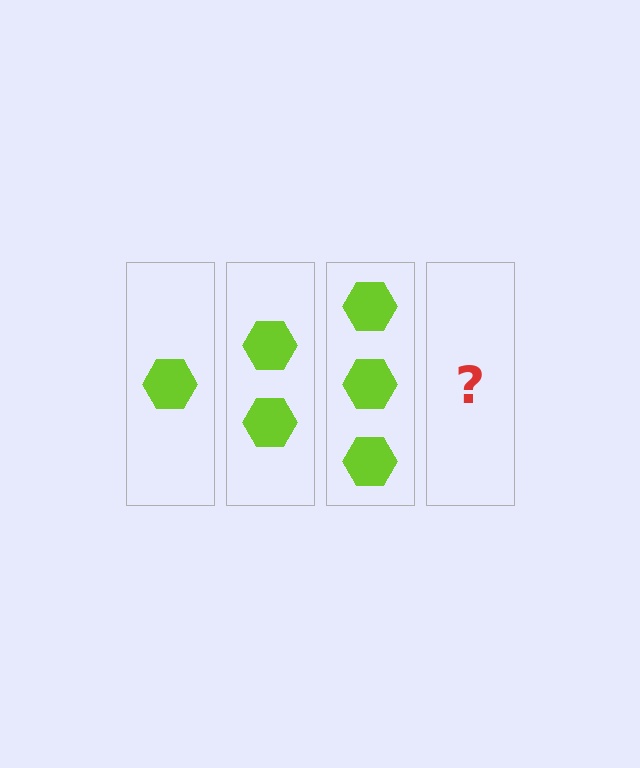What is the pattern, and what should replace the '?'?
The pattern is that each step adds one more hexagon. The '?' should be 4 hexagons.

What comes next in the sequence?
The next element should be 4 hexagons.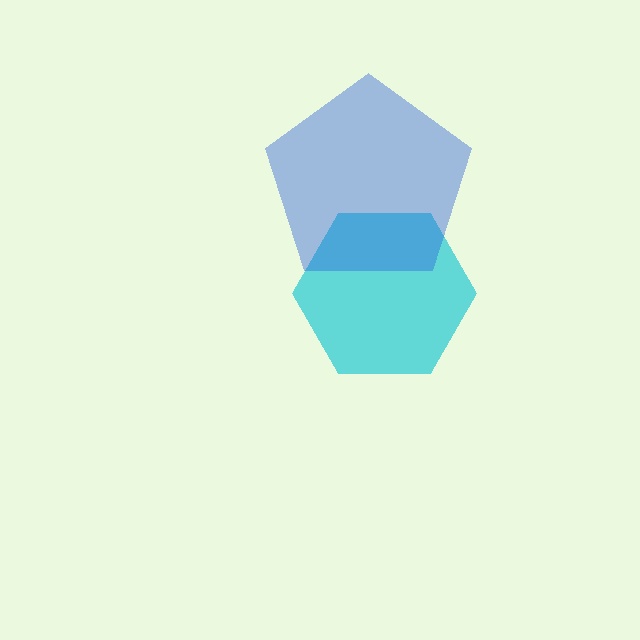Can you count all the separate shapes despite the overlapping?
Yes, there are 2 separate shapes.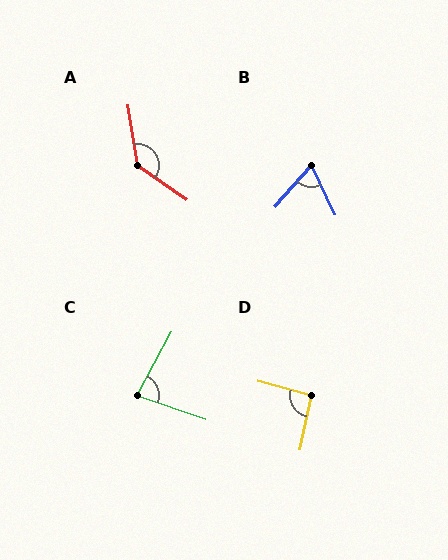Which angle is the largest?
A, at approximately 134 degrees.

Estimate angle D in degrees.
Approximately 93 degrees.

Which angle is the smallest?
B, at approximately 67 degrees.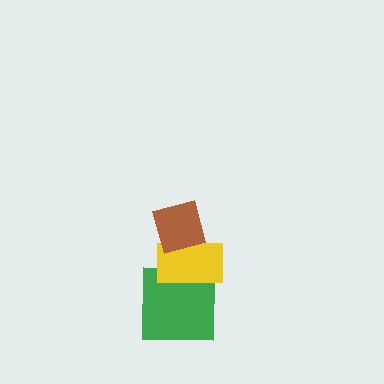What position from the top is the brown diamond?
The brown diamond is 1st from the top.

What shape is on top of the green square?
The yellow rectangle is on top of the green square.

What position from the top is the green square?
The green square is 3rd from the top.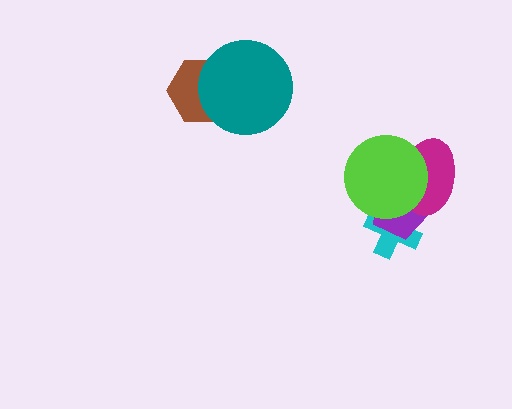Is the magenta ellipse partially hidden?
Yes, it is partially covered by another shape.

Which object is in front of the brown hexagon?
The teal circle is in front of the brown hexagon.